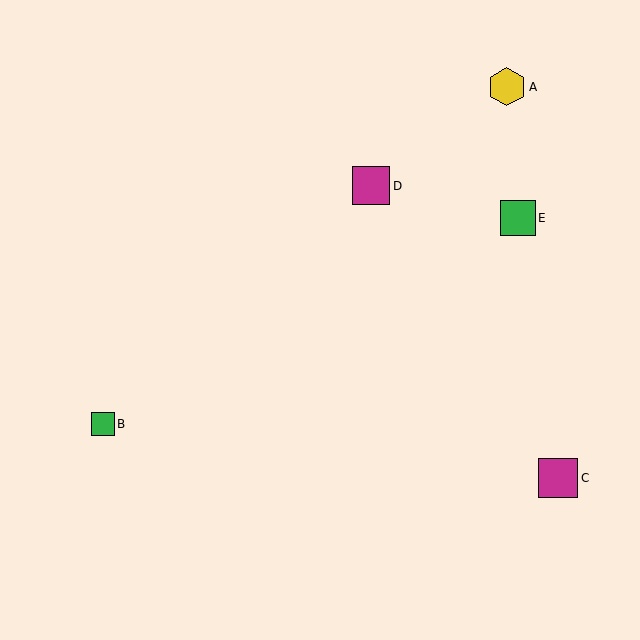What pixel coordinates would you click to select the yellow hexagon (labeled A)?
Click at (507, 87) to select the yellow hexagon A.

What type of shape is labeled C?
Shape C is a magenta square.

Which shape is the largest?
The magenta square (labeled C) is the largest.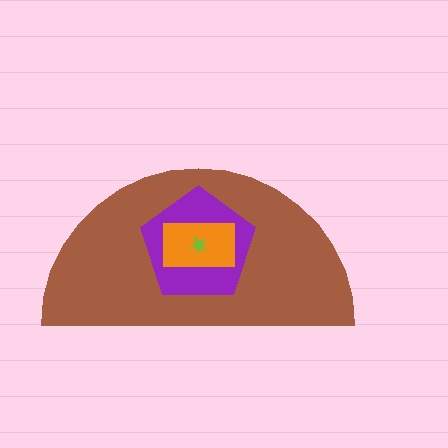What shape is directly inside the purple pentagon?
The orange rectangle.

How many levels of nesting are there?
4.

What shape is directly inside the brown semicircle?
The purple pentagon.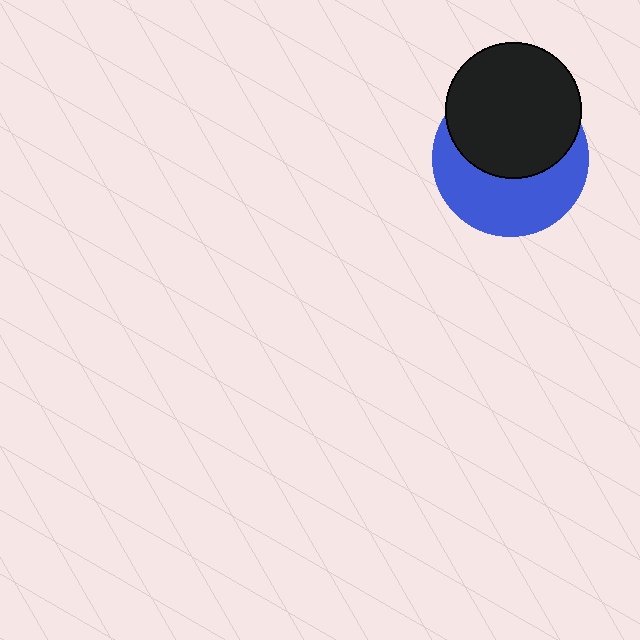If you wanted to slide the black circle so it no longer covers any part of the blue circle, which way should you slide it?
Slide it up — that is the most direct way to separate the two shapes.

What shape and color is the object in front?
The object in front is a black circle.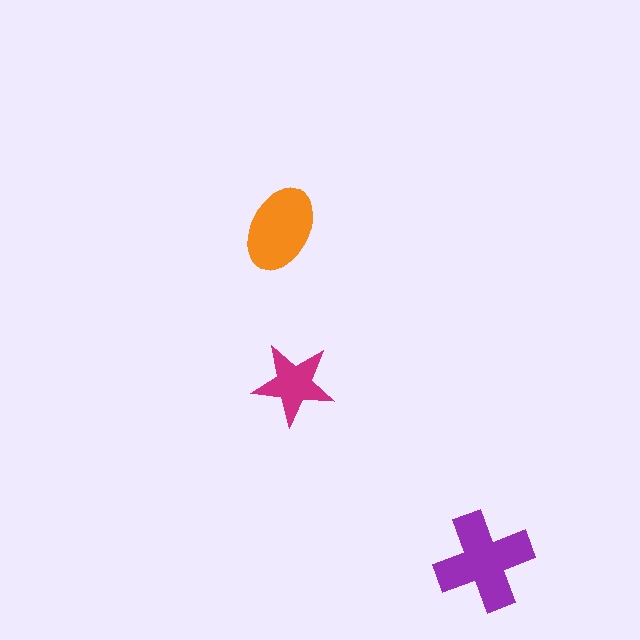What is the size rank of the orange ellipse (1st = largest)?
2nd.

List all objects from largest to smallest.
The purple cross, the orange ellipse, the magenta star.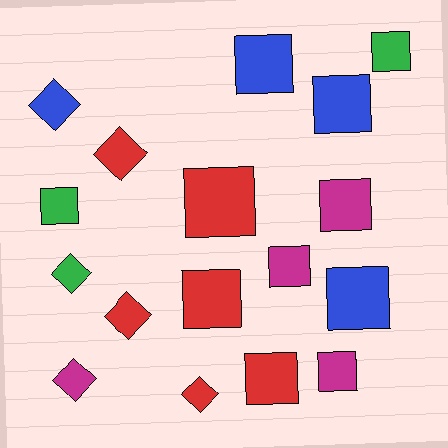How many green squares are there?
There are 2 green squares.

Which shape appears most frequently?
Square, with 11 objects.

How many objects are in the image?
There are 17 objects.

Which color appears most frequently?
Red, with 6 objects.